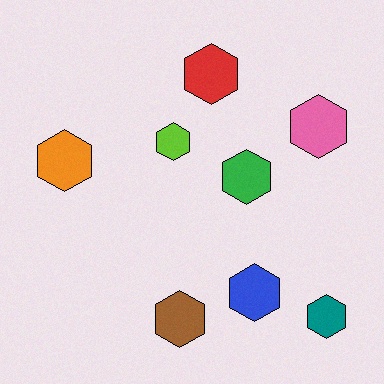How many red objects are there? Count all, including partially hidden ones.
There is 1 red object.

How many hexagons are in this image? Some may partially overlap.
There are 8 hexagons.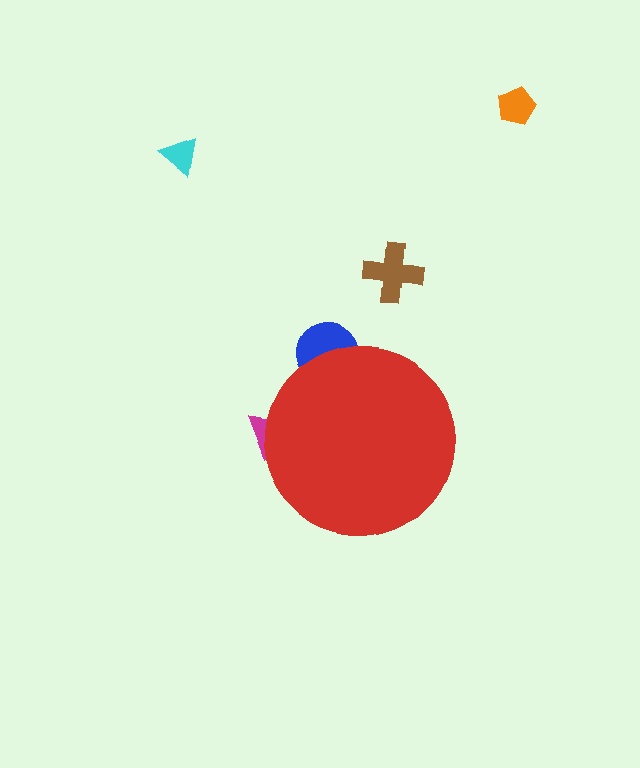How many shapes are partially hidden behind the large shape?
2 shapes are partially hidden.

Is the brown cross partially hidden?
No, the brown cross is fully visible.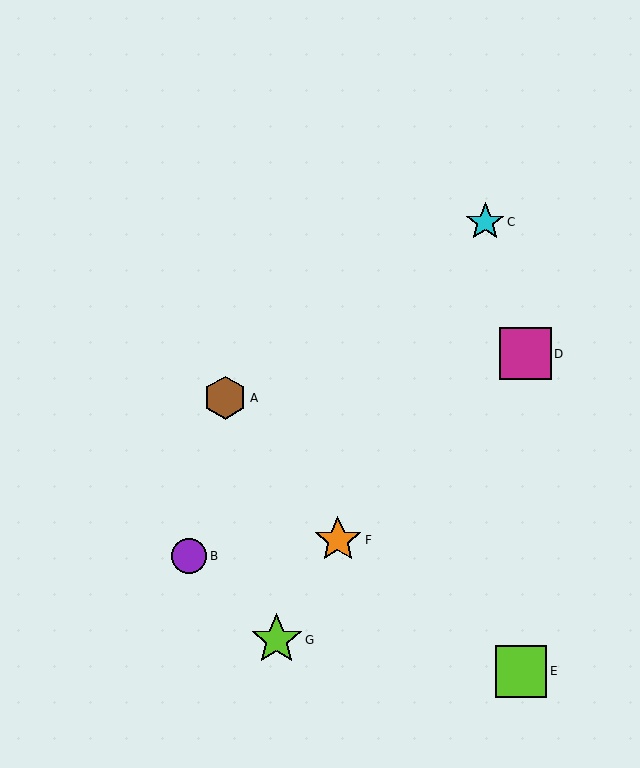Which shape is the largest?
The lime star (labeled G) is the largest.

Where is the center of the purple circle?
The center of the purple circle is at (189, 556).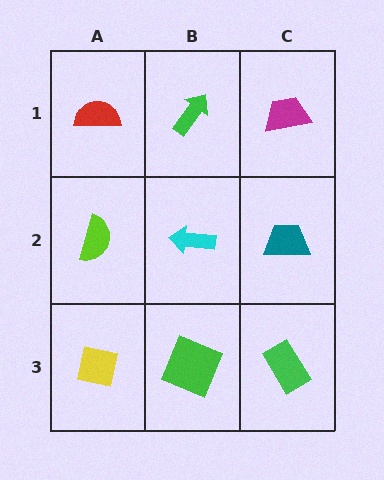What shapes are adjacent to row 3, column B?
A cyan arrow (row 2, column B), a yellow square (row 3, column A), a green rectangle (row 3, column C).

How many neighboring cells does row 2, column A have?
3.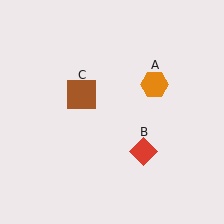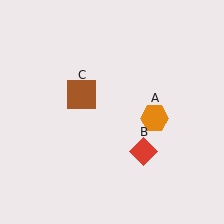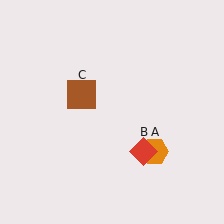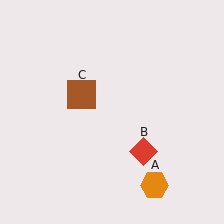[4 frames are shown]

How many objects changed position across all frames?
1 object changed position: orange hexagon (object A).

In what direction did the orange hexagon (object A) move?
The orange hexagon (object A) moved down.